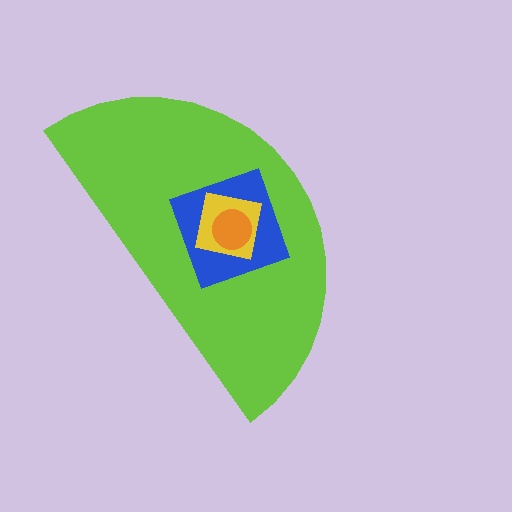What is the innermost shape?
The orange circle.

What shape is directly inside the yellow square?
The orange circle.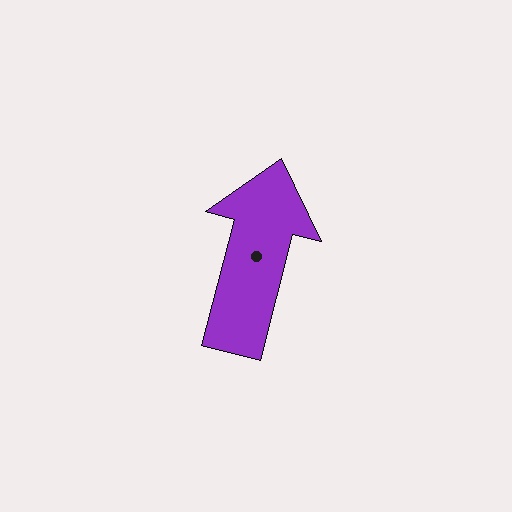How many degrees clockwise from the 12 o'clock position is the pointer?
Approximately 14 degrees.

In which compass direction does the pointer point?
North.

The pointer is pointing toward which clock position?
Roughly 12 o'clock.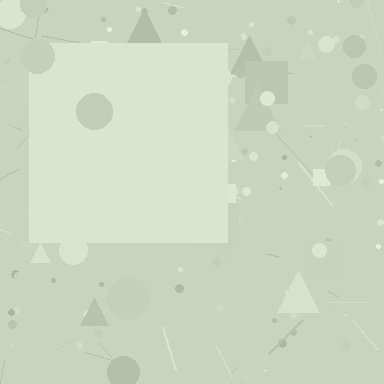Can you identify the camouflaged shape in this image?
The camouflaged shape is a square.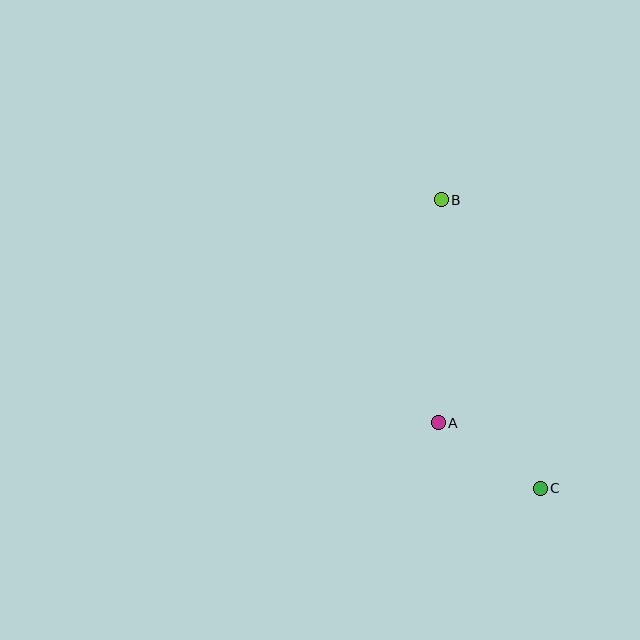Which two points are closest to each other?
Points A and C are closest to each other.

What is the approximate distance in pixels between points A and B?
The distance between A and B is approximately 223 pixels.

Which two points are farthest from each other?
Points B and C are farthest from each other.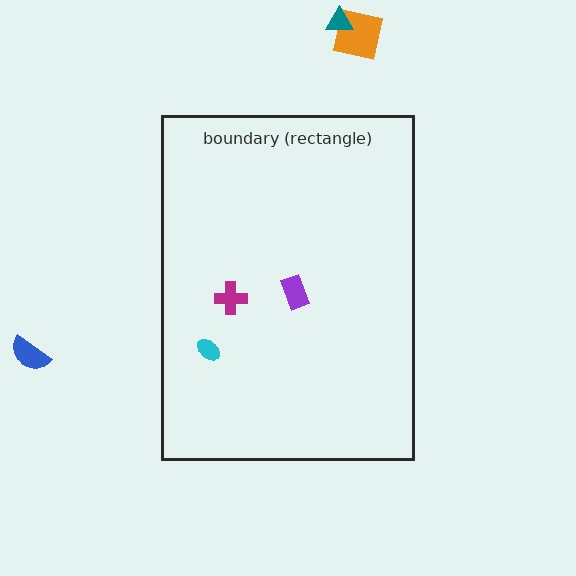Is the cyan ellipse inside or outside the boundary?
Inside.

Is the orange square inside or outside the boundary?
Outside.